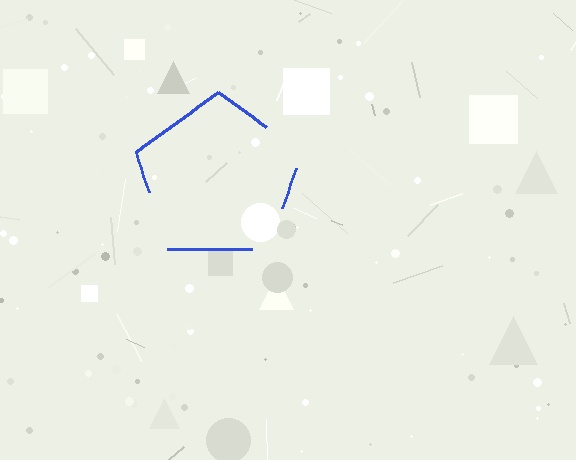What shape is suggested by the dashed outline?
The dashed outline suggests a pentagon.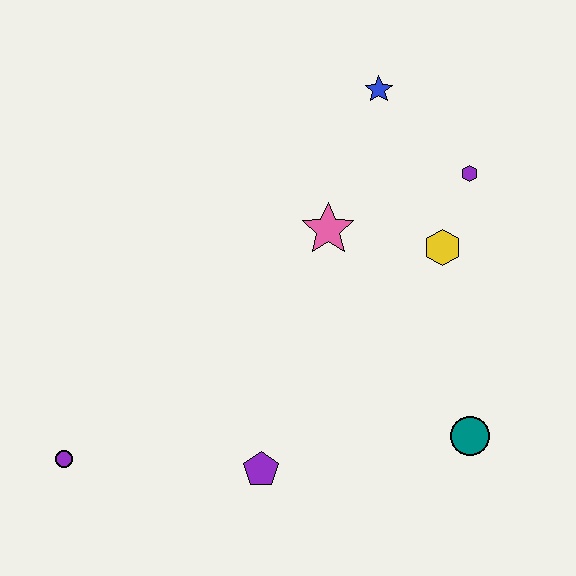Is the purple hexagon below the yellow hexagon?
No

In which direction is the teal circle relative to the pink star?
The teal circle is below the pink star.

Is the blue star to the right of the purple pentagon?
Yes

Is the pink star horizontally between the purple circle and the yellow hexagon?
Yes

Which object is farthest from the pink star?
The purple circle is farthest from the pink star.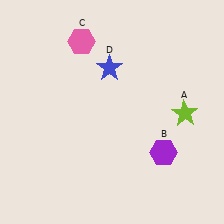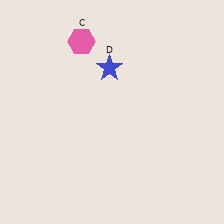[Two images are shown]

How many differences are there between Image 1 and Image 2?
There are 2 differences between the two images.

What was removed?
The lime star (A), the purple hexagon (B) were removed in Image 2.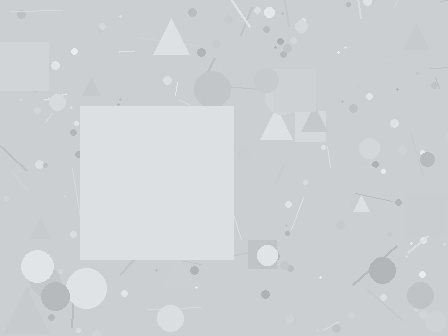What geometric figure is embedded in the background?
A square is embedded in the background.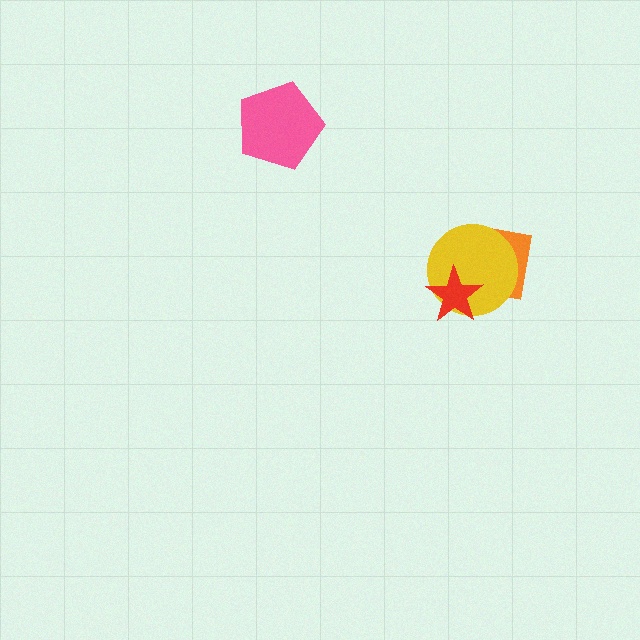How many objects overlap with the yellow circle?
2 objects overlap with the yellow circle.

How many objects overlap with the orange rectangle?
1 object overlaps with the orange rectangle.